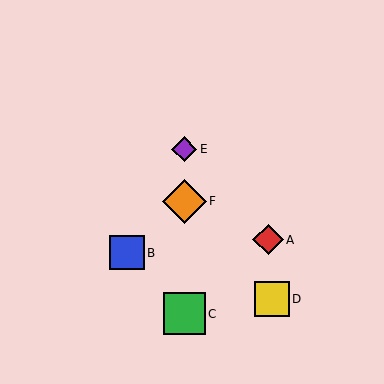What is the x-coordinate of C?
Object C is at x≈184.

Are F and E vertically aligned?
Yes, both are at x≈184.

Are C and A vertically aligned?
No, C is at x≈184 and A is at x≈268.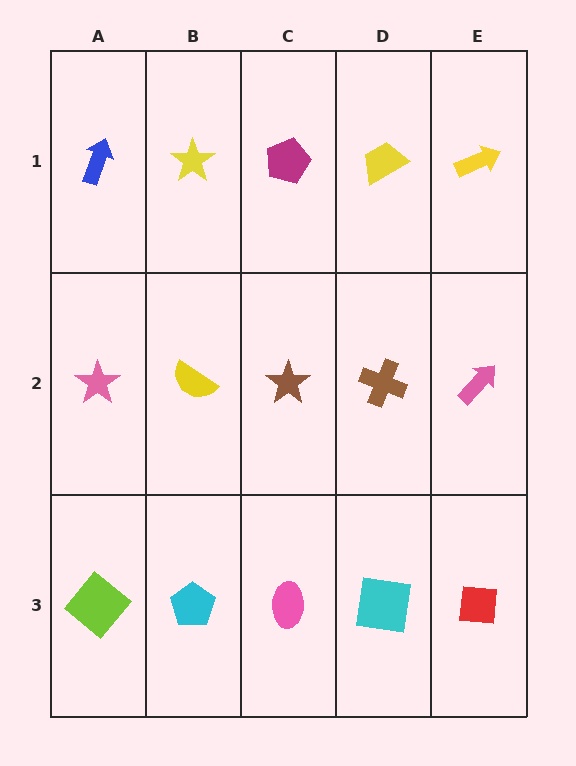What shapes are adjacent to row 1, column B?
A yellow semicircle (row 2, column B), a blue arrow (row 1, column A), a magenta pentagon (row 1, column C).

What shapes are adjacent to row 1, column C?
A brown star (row 2, column C), a yellow star (row 1, column B), a yellow trapezoid (row 1, column D).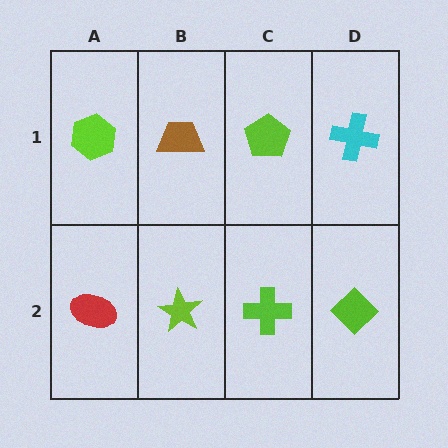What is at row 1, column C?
A lime pentagon.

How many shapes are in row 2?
4 shapes.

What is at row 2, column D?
A lime diamond.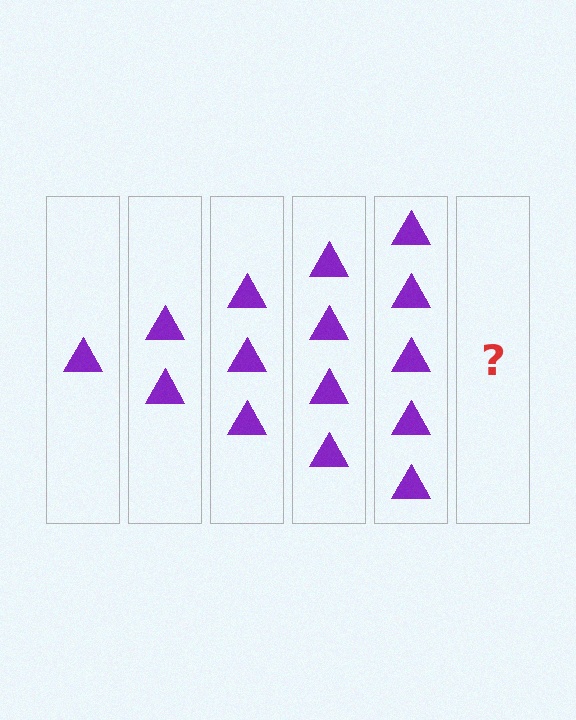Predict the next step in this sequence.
The next step is 6 triangles.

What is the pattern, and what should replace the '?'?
The pattern is that each step adds one more triangle. The '?' should be 6 triangles.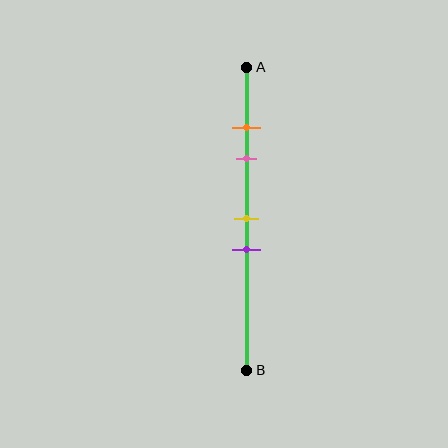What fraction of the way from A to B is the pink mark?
The pink mark is approximately 30% (0.3) of the way from A to B.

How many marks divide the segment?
There are 4 marks dividing the segment.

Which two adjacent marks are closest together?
The orange and pink marks are the closest adjacent pair.